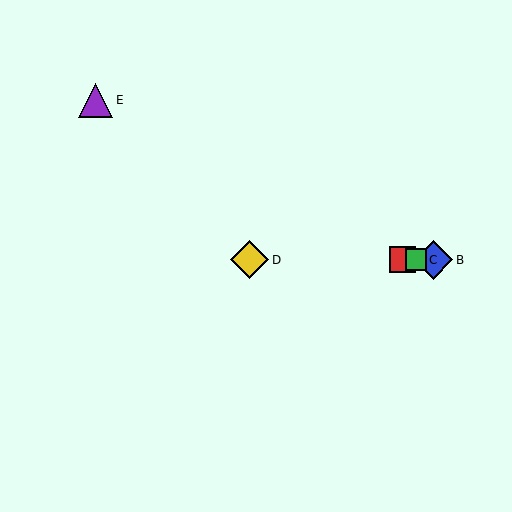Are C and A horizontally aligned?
Yes, both are at y≈260.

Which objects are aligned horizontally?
Objects A, B, C, D are aligned horizontally.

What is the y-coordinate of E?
Object E is at y≈100.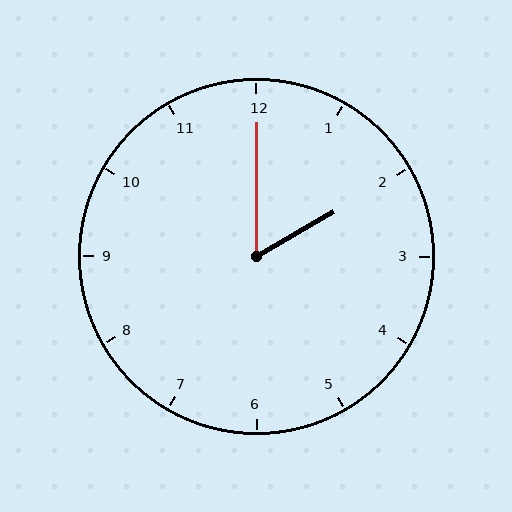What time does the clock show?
2:00.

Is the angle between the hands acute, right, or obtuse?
It is acute.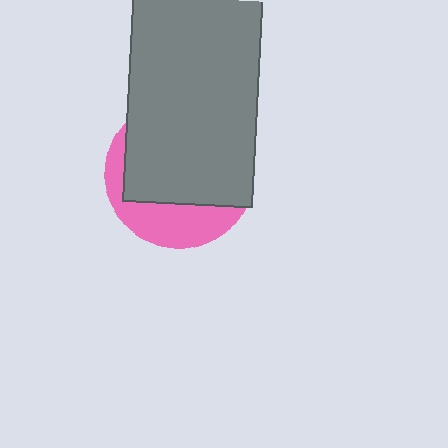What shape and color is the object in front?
The object in front is a gray rectangle.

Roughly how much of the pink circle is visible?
A small part of it is visible (roughly 31%).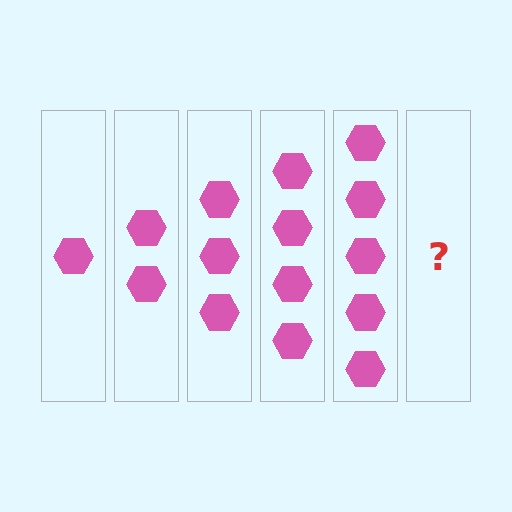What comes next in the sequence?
The next element should be 6 hexagons.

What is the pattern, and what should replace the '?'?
The pattern is that each step adds one more hexagon. The '?' should be 6 hexagons.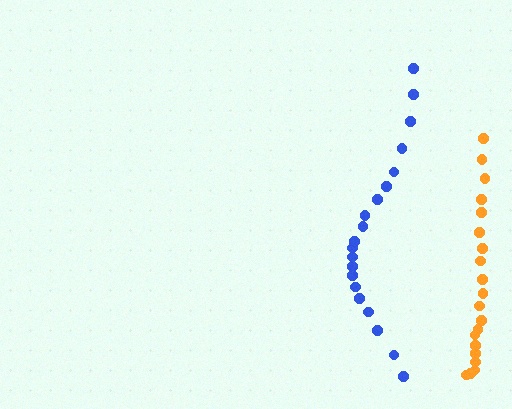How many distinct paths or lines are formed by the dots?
There are 2 distinct paths.